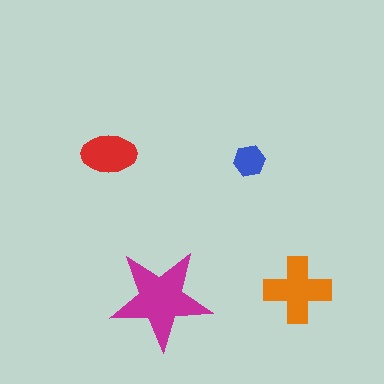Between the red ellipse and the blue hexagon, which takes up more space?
The red ellipse.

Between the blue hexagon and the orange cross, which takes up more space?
The orange cross.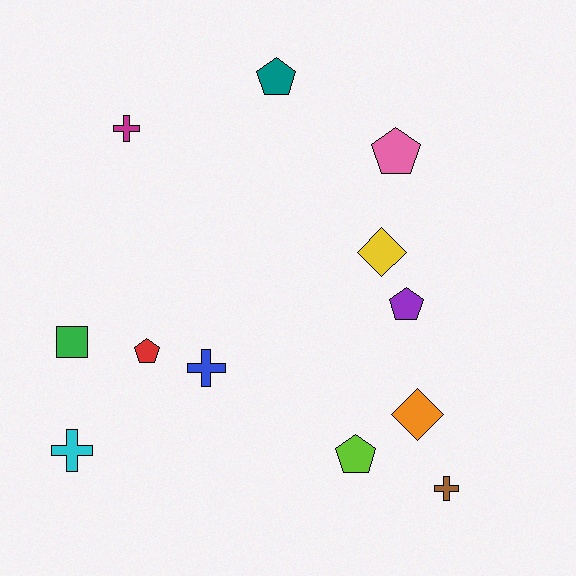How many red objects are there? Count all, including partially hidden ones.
There is 1 red object.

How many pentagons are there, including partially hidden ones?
There are 5 pentagons.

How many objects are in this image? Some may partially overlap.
There are 12 objects.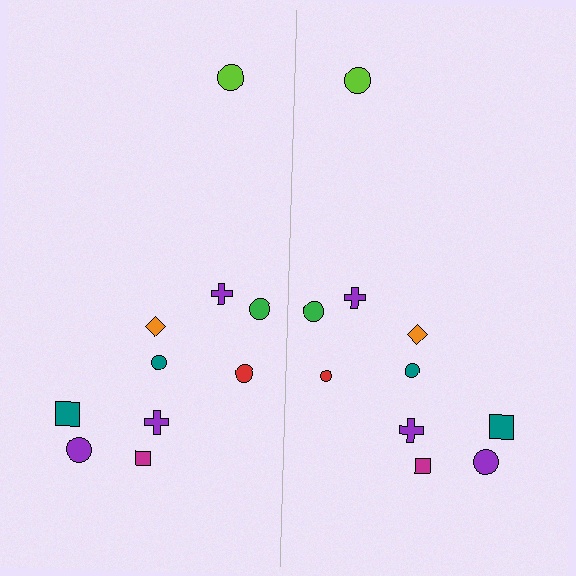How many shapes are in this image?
There are 20 shapes in this image.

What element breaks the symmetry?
The red circle on the right side has a different size than its mirror counterpart.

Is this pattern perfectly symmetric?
No, the pattern is not perfectly symmetric. The red circle on the right side has a different size than its mirror counterpart.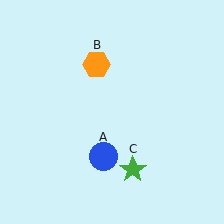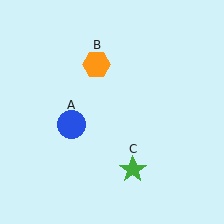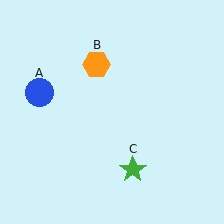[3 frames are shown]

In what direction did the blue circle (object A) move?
The blue circle (object A) moved up and to the left.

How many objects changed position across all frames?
1 object changed position: blue circle (object A).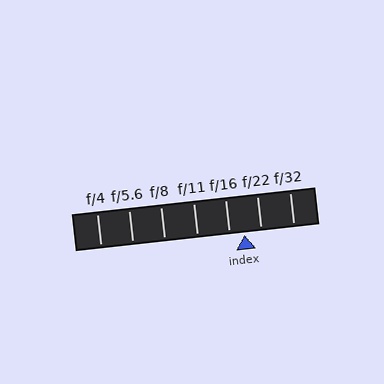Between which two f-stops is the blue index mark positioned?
The index mark is between f/16 and f/22.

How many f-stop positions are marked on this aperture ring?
There are 7 f-stop positions marked.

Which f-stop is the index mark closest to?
The index mark is closest to f/16.